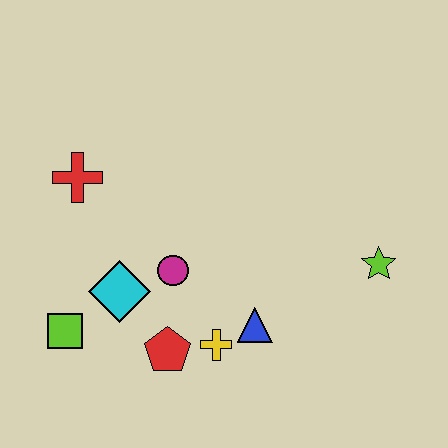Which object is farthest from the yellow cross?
The red cross is farthest from the yellow cross.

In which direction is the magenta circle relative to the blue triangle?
The magenta circle is to the left of the blue triangle.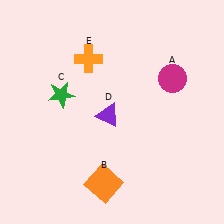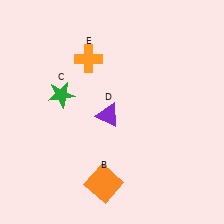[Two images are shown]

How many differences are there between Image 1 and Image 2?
There is 1 difference between the two images.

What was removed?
The magenta circle (A) was removed in Image 2.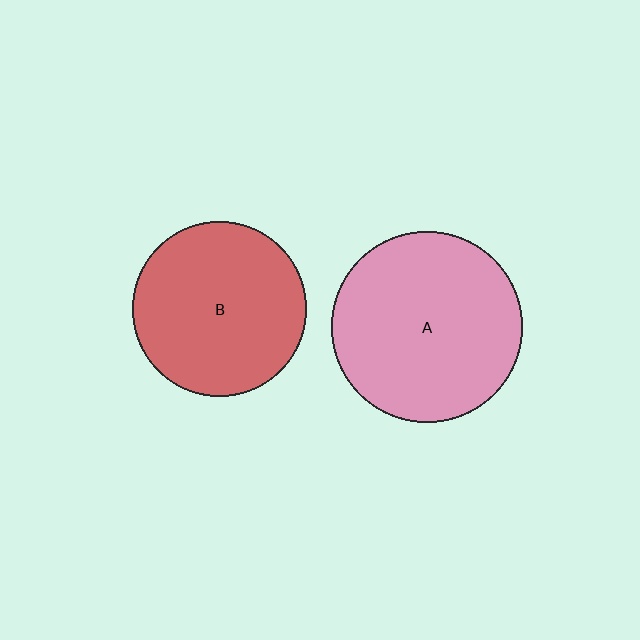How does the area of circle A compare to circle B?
Approximately 1.2 times.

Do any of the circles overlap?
No, none of the circles overlap.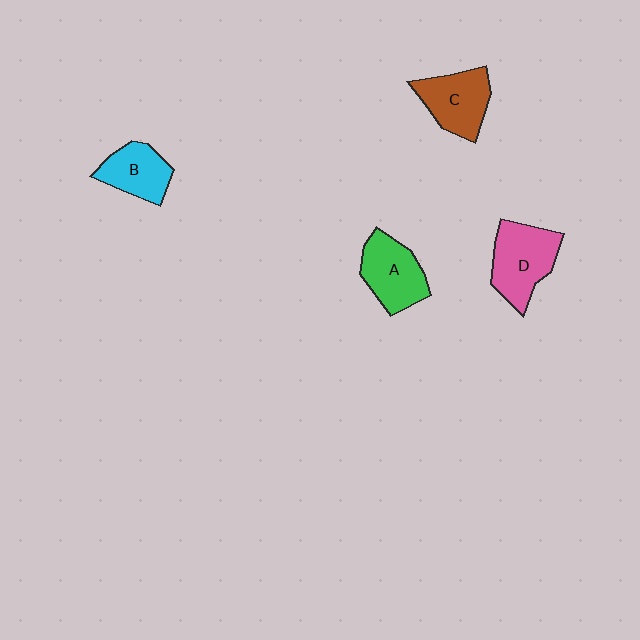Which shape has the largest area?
Shape D (pink).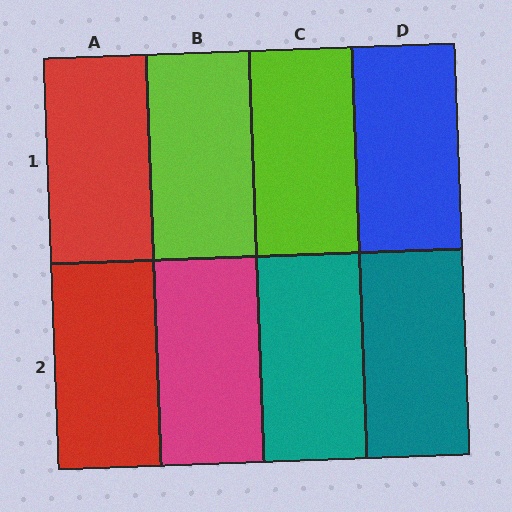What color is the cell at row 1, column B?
Lime.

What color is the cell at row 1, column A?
Red.